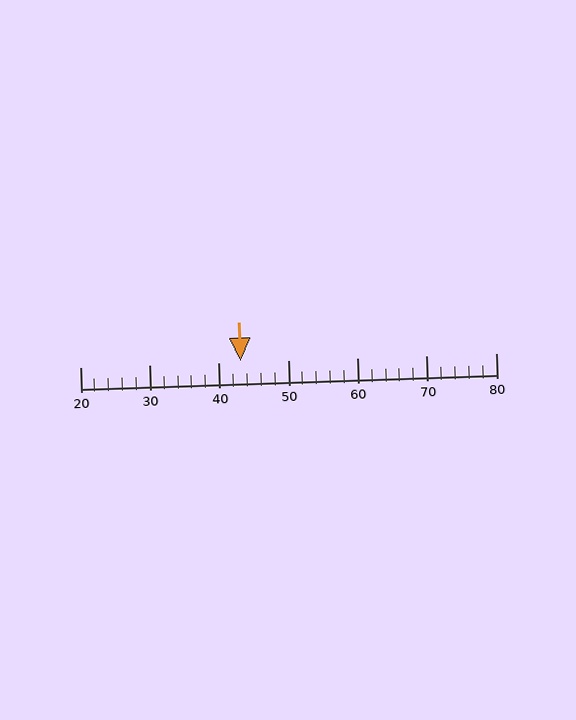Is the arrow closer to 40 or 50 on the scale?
The arrow is closer to 40.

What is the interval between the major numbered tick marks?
The major tick marks are spaced 10 units apart.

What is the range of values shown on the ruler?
The ruler shows values from 20 to 80.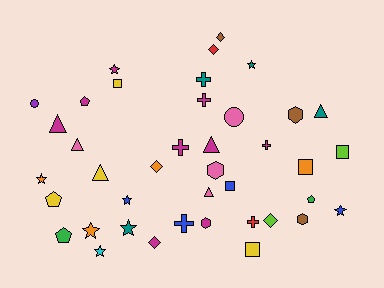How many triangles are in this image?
There are 6 triangles.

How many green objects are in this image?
There are 2 green objects.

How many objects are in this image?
There are 40 objects.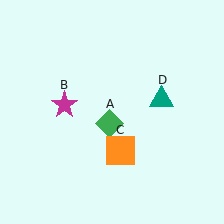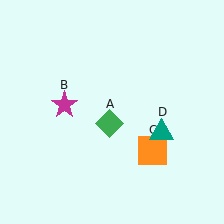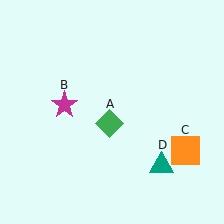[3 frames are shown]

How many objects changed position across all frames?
2 objects changed position: orange square (object C), teal triangle (object D).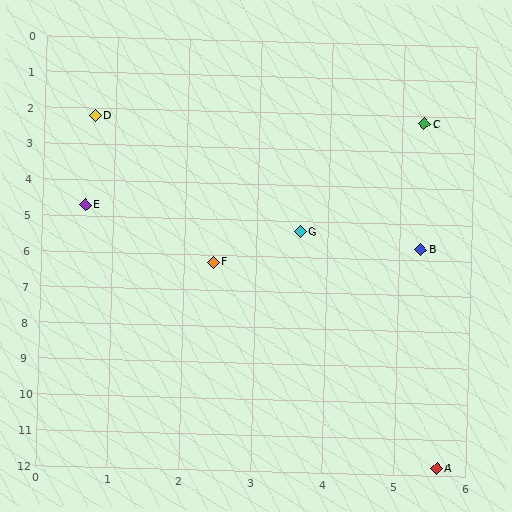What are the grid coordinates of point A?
Point A is at approximately (5.6, 11.8).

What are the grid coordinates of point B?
Point B is at approximately (5.3, 5.7).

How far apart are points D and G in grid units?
Points D and G are about 4.2 grid units apart.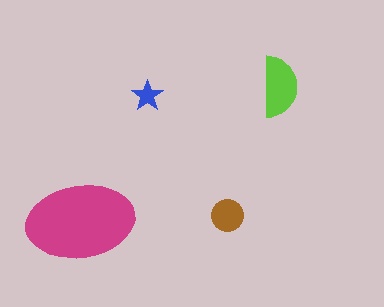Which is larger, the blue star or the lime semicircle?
The lime semicircle.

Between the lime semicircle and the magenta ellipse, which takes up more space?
The magenta ellipse.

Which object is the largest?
The magenta ellipse.